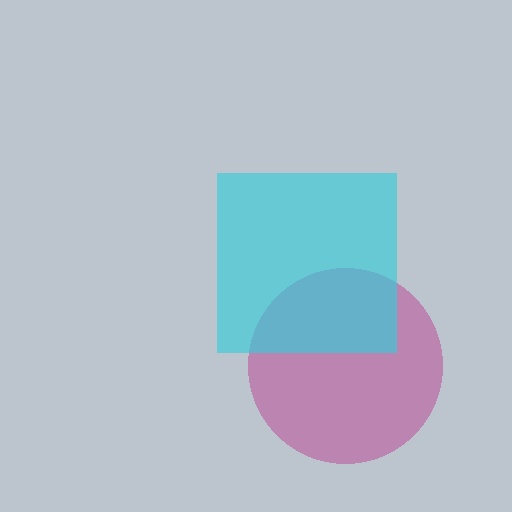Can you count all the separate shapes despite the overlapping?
Yes, there are 2 separate shapes.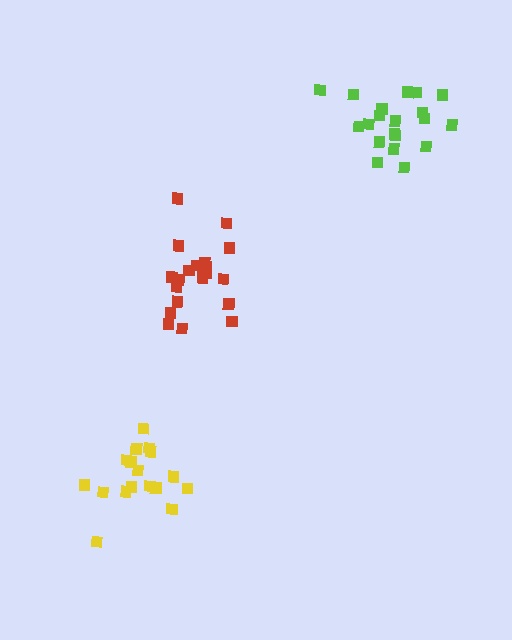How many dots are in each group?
Group 1: 17 dots, Group 2: 20 dots, Group 3: 20 dots (57 total).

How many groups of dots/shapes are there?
There are 3 groups.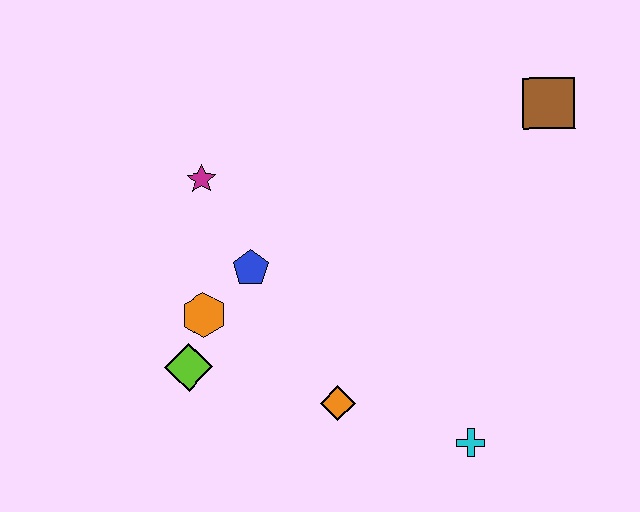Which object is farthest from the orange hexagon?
The brown square is farthest from the orange hexagon.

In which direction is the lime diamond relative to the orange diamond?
The lime diamond is to the left of the orange diamond.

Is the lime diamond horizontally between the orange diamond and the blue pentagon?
No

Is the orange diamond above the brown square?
No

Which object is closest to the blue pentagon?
The orange hexagon is closest to the blue pentagon.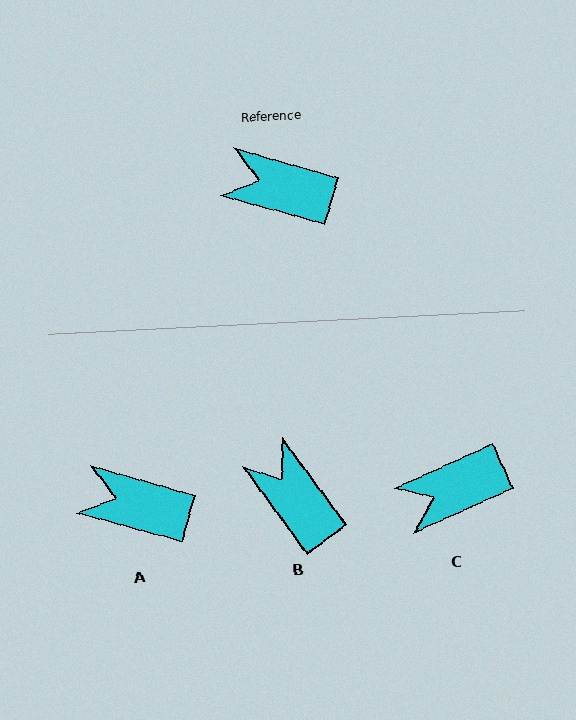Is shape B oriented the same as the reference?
No, it is off by about 38 degrees.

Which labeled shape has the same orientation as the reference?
A.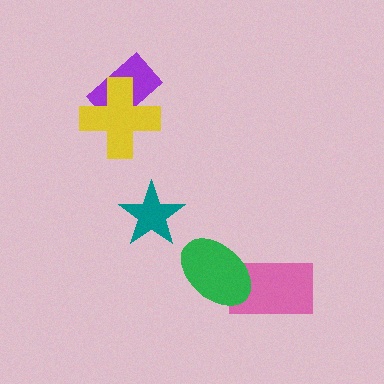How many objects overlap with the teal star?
0 objects overlap with the teal star.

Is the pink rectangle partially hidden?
Yes, it is partially covered by another shape.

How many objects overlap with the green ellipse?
1 object overlaps with the green ellipse.